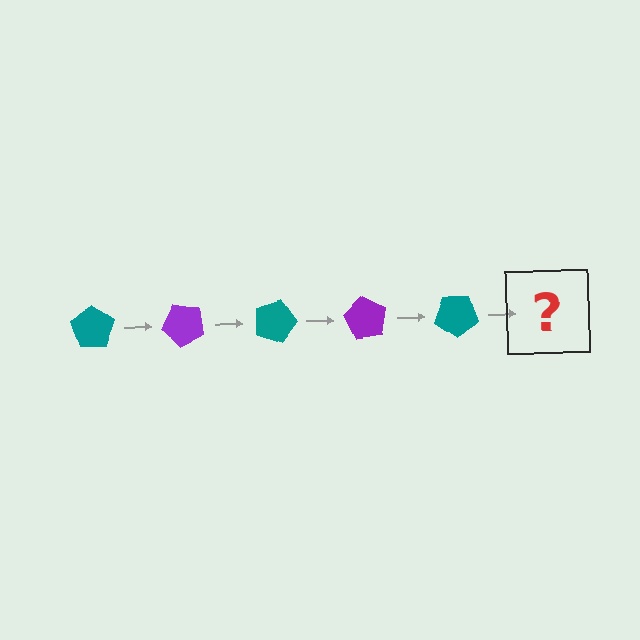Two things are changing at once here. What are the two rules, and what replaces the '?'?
The two rules are that it rotates 45 degrees each step and the color cycles through teal and purple. The '?' should be a purple pentagon, rotated 225 degrees from the start.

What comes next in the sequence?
The next element should be a purple pentagon, rotated 225 degrees from the start.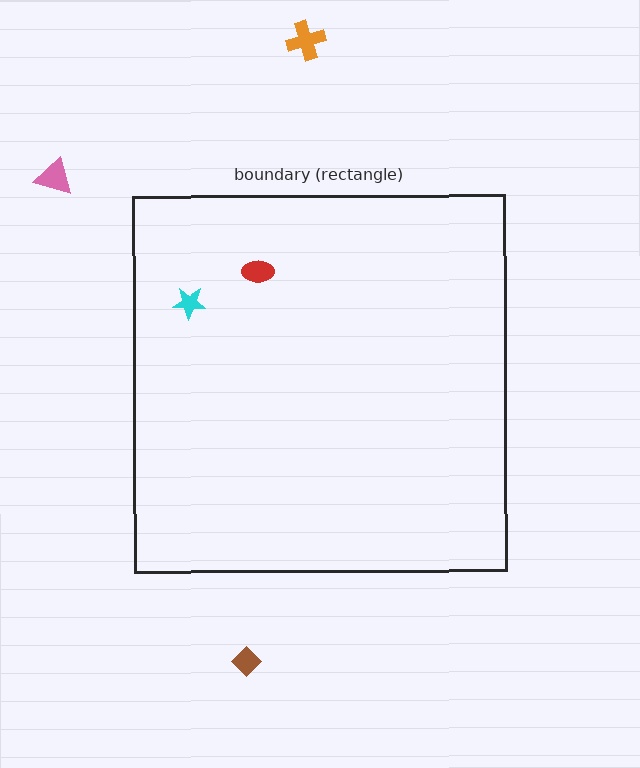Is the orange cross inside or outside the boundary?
Outside.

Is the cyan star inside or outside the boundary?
Inside.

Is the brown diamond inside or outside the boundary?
Outside.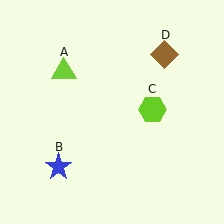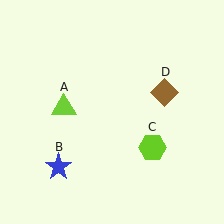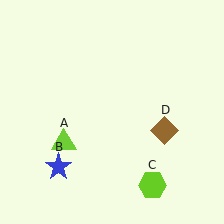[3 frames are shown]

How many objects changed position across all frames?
3 objects changed position: lime triangle (object A), lime hexagon (object C), brown diamond (object D).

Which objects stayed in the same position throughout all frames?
Blue star (object B) remained stationary.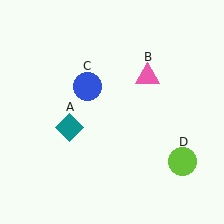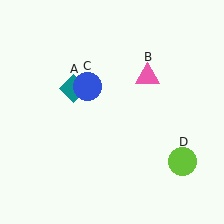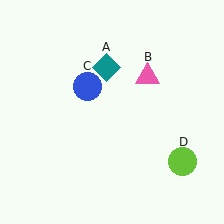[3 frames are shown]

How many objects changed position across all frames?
1 object changed position: teal diamond (object A).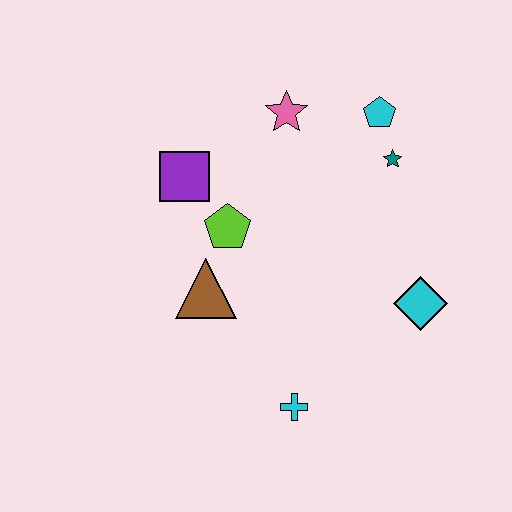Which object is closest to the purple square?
The lime pentagon is closest to the purple square.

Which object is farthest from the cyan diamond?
The purple square is farthest from the cyan diamond.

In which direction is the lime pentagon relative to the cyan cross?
The lime pentagon is above the cyan cross.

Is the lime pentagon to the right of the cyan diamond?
No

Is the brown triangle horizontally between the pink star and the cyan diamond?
No